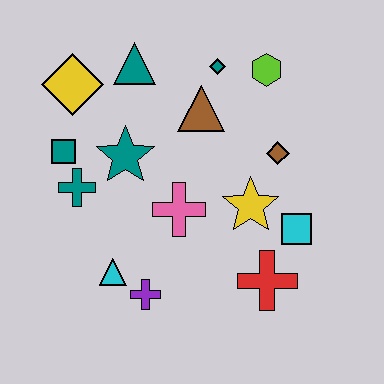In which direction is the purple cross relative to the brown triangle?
The purple cross is below the brown triangle.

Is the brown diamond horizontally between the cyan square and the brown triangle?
Yes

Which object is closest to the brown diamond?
The yellow star is closest to the brown diamond.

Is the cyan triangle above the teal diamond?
No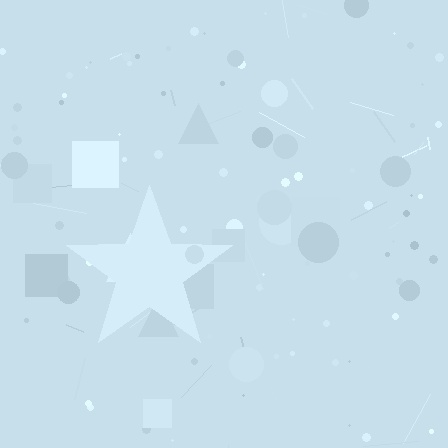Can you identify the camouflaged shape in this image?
The camouflaged shape is a star.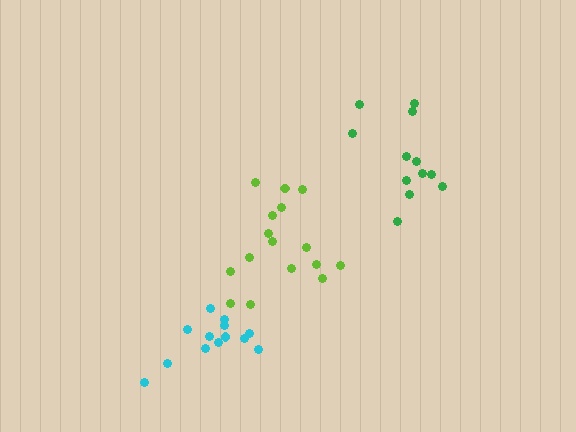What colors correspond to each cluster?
The clusters are colored: lime, green, cyan.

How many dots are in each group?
Group 1: 16 dots, Group 2: 12 dots, Group 3: 13 dots (41 total).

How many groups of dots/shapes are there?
There are 3 groups.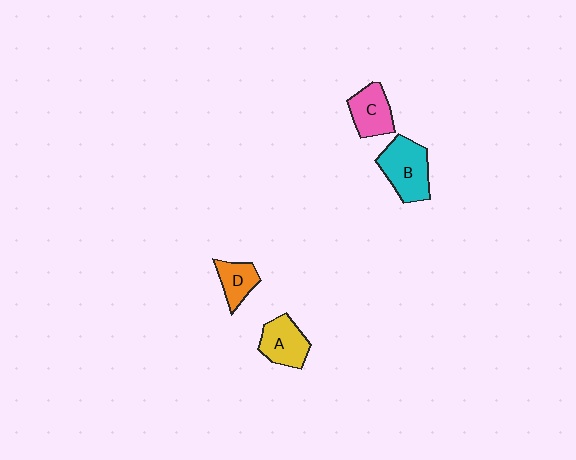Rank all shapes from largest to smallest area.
From largest to smallest: B (cyan), A (yellow), C (pink), D (orange).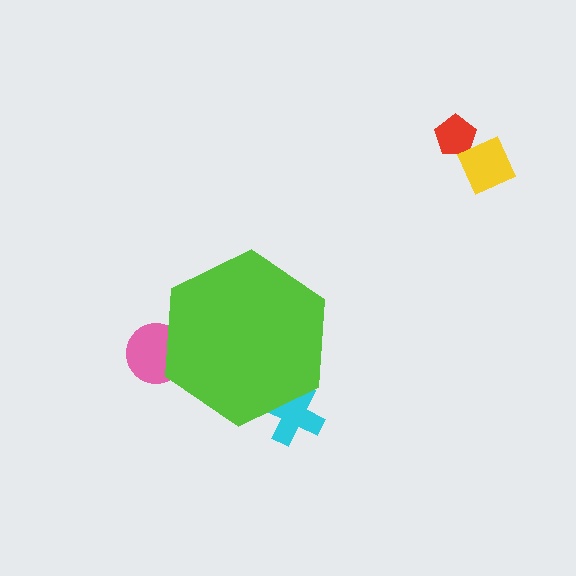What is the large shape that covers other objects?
A lime hexagon.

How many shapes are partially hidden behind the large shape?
2 shapes are partially hidden.